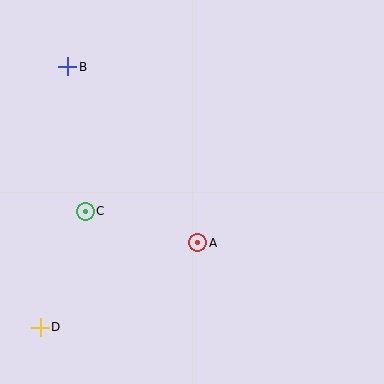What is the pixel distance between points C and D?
The distance between C and D is 125 pixels.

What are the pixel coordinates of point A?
Point A is at (198, 243).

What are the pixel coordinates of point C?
Point C is at (85, 211).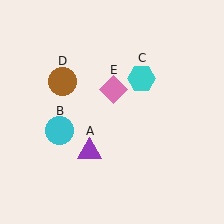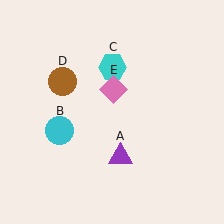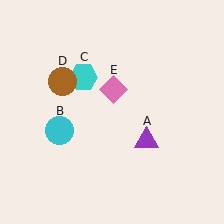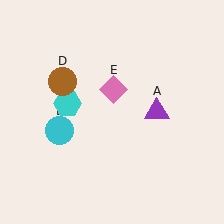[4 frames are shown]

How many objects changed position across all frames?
2 objects changed position: purple triangle (object A), cyan hexagon (object C).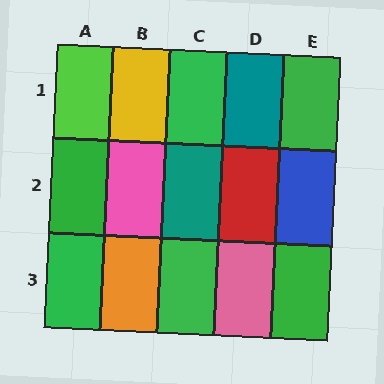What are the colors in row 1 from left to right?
Lime, yellow, green, teal, green.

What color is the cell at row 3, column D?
Pink.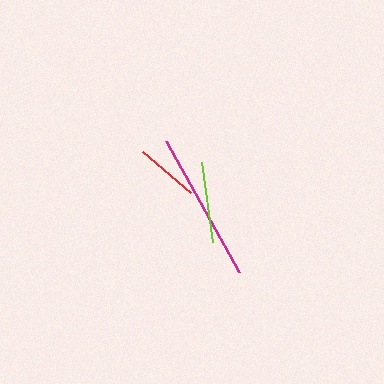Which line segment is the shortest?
The red line is the shortest at approximately 63 pixels.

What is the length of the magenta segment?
The magenta segment is approximately 150 pixels long.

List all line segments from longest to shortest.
From longest to shortest: magenta, lime, red.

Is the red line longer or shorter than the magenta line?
The magenta line is longer than the red line.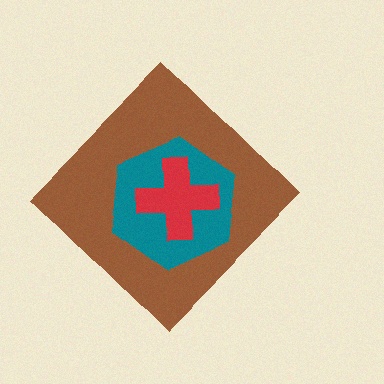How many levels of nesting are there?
3.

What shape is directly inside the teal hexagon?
The red cross.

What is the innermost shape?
The red cross.